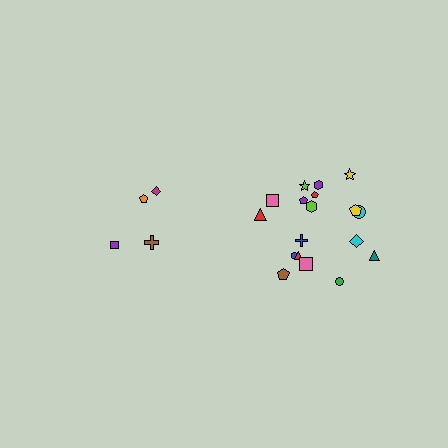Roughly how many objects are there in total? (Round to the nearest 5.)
Roughly 20 objects in total.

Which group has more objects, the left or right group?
The right group.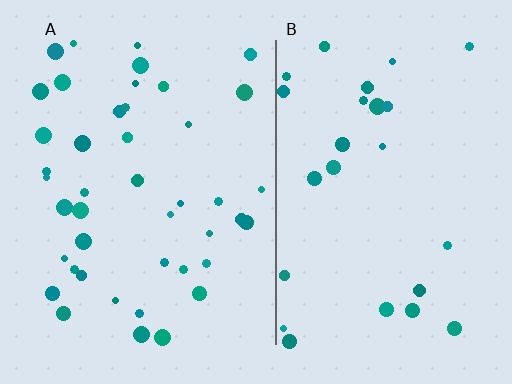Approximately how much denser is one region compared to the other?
Approximately 1.7× — region A over region B.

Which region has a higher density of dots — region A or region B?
A (the left).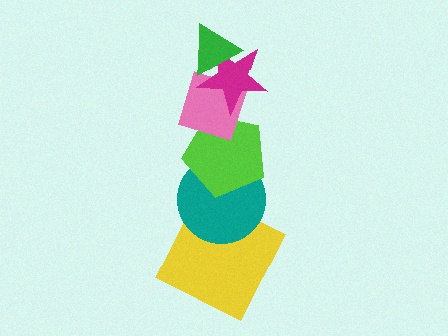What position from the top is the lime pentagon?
The lime pentagon is 4th from the top.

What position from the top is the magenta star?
The magenta star is 2nd from the top.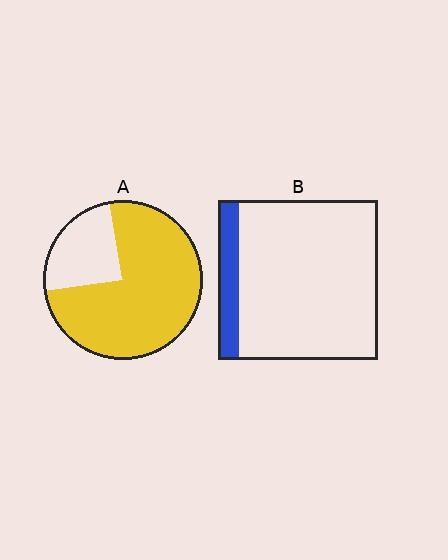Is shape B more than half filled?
No.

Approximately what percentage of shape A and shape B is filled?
A is approximately 75% and B is approximately 15%.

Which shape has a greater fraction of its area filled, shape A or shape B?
Shape A.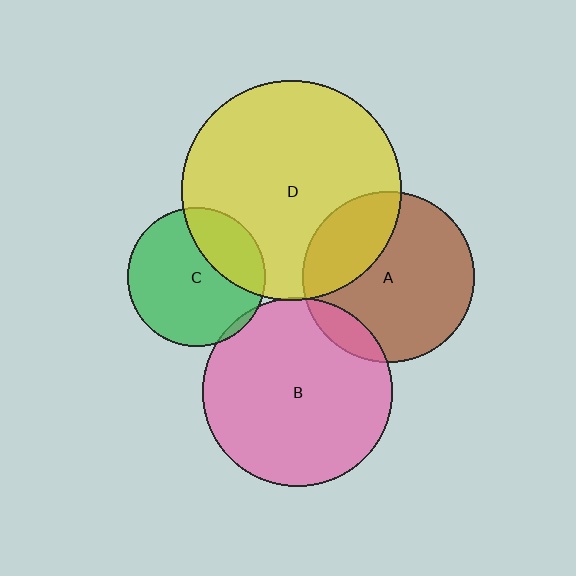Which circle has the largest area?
Circle D (yellow).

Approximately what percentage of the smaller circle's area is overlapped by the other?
Approximately 5%.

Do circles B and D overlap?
Yes.